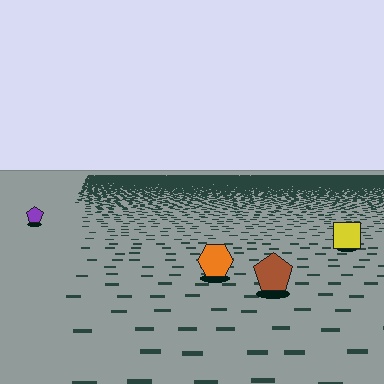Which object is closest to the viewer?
The brown pentagon is closest. The texture marks near it are larger and more spread out.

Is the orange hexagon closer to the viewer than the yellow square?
Yes. The orange hexagon is closer — you can tell from the texture gradient: the ground texture is coarser near it.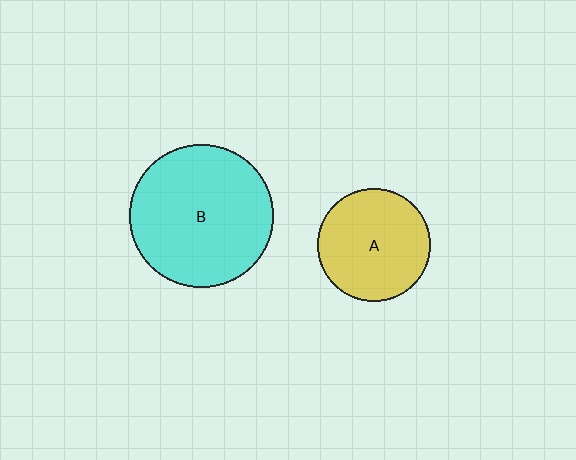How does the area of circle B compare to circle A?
Approximately 1.6 times.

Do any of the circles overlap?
No, none of the circles overlap.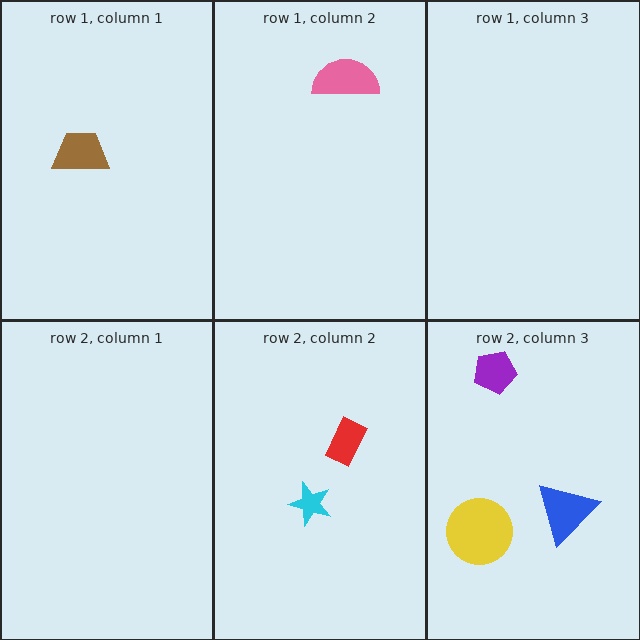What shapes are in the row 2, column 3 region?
The yellow circle, the purple pentagon, the blue triangle.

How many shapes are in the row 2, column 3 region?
3.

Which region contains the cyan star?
The row 2, column 2 region.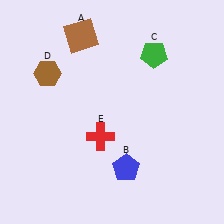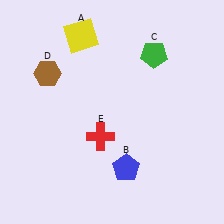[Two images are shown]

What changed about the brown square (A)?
In Image 1, A is brown. In Image 2, it changed to yellow.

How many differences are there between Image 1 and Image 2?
There is 1 difference between the two images.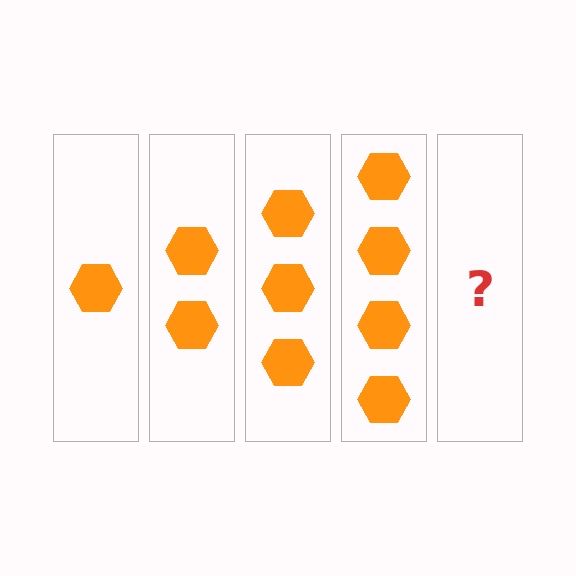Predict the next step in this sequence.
The next step is 5 hexagons.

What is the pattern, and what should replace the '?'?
The pattern is that each step adds one more hexagon. The '?' should be 5 hexagons.